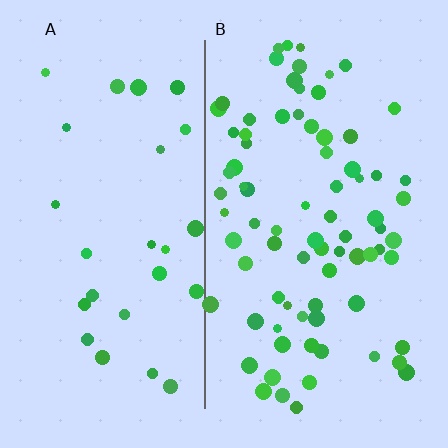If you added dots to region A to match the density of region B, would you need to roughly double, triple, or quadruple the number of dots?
Approximately triple.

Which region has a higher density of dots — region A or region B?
B (the right).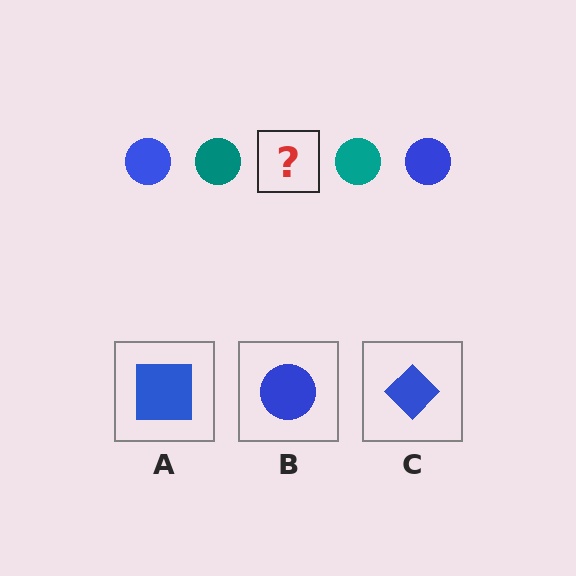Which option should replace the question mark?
Option B.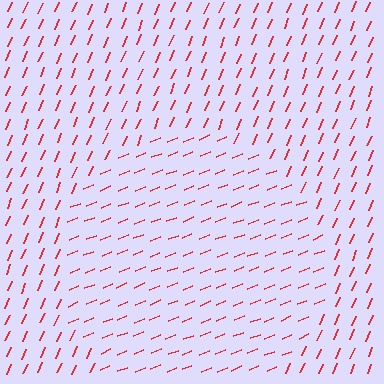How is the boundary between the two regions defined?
The boundary is defined purely by a change in line orientation (approximately 45 degrees difference). All lines are the same color and thickness.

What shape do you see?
I see a circle.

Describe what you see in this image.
The image is filled with small red line segments. A circle region in the image has lines oriented differently from the surrounding lines, creating a visible texture boundary.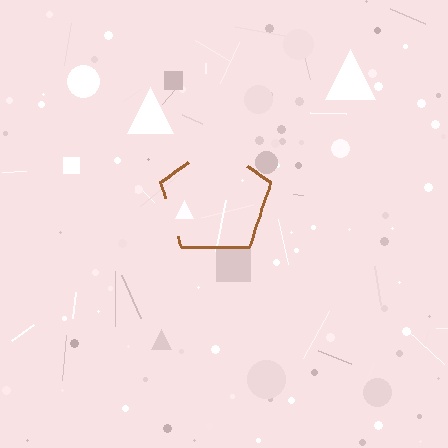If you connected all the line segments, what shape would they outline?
They would outline a pentagon.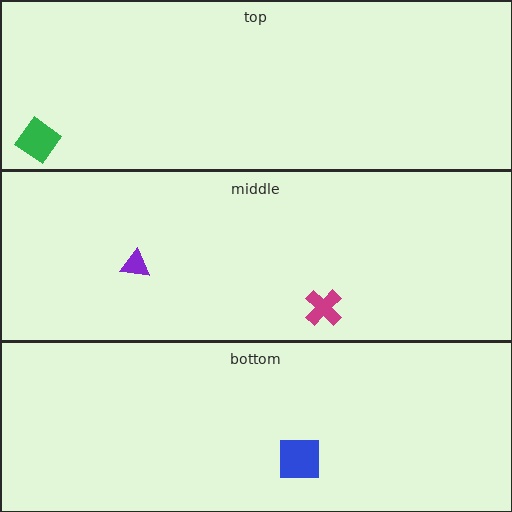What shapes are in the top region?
The green diamond.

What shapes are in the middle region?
The purple triangle, the magenta cross.